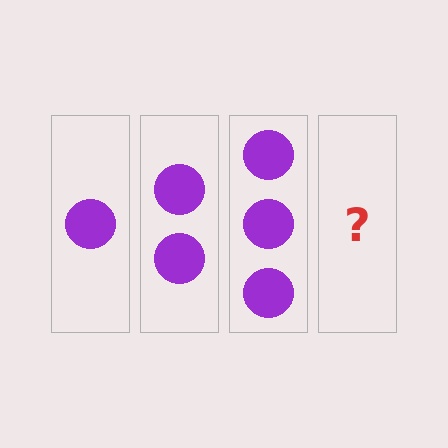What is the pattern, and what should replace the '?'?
The pattern is that each step adds one more circle. The '?' should be 4 circles.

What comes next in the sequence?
The next element should be 4 circles.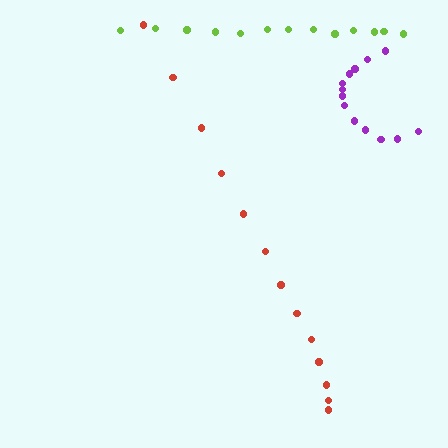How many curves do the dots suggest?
There are 3 distinct paths.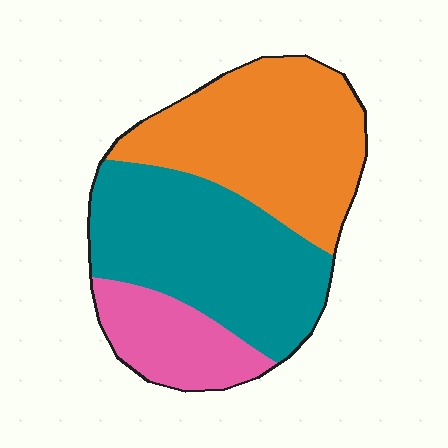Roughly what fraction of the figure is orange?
Orange takes up about two fifths (2/5) of the figure.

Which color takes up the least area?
Pink, at roughly 15%.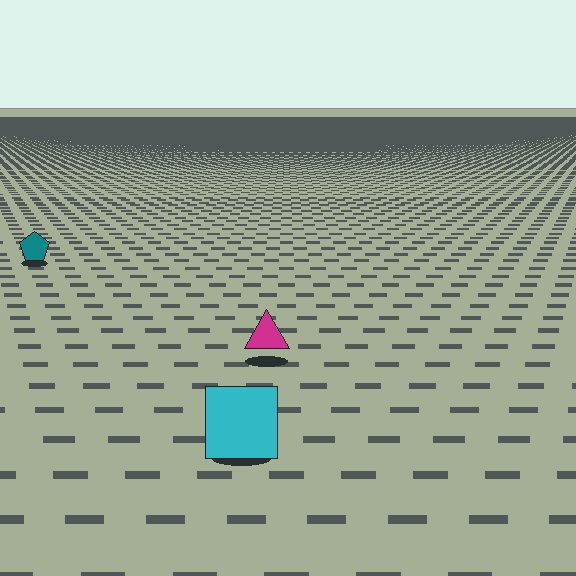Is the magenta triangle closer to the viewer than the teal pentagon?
Yes. The magenta triangle is closer — you can tell from the texture gradient: the ground texture is coarser near it.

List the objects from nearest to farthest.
From nearest to farthest: the cyan square, the magenta triangle, the teal pentagon.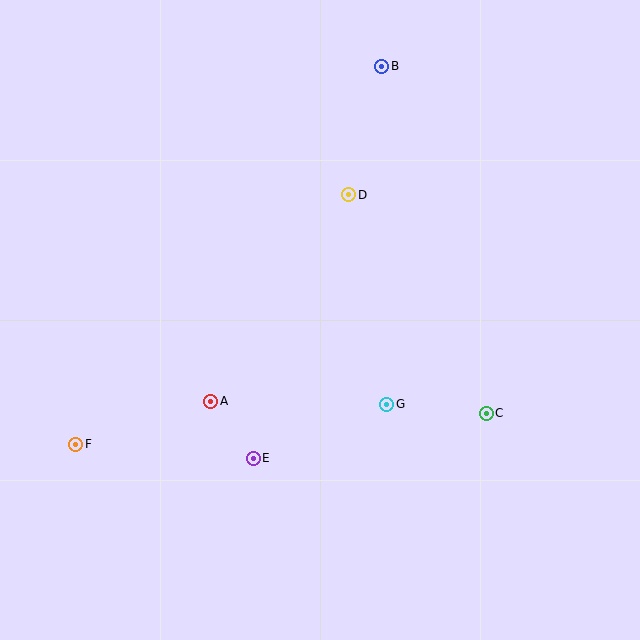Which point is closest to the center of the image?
Point G at (387, 404) is closest to the center.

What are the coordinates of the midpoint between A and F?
The midpoint between A and F is at (143, 423).